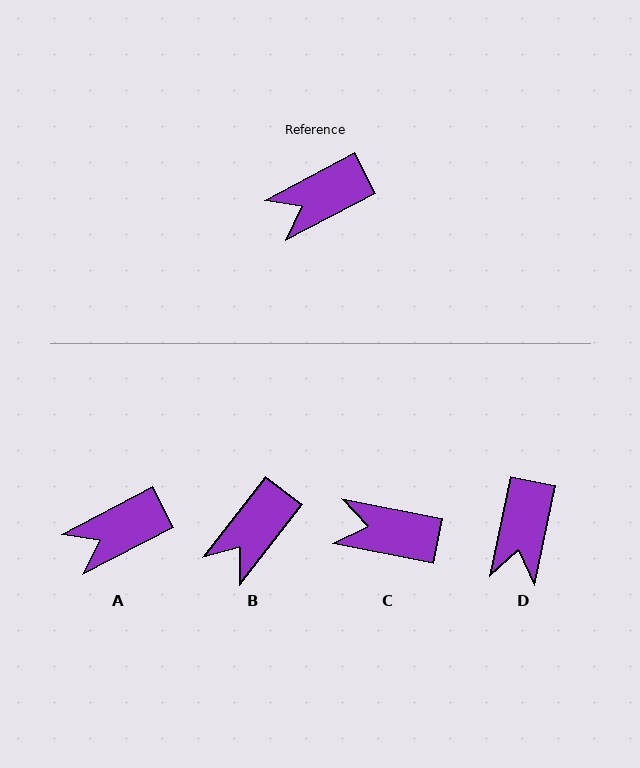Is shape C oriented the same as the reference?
No, it is off by about 39 degrees.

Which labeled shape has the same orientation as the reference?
A.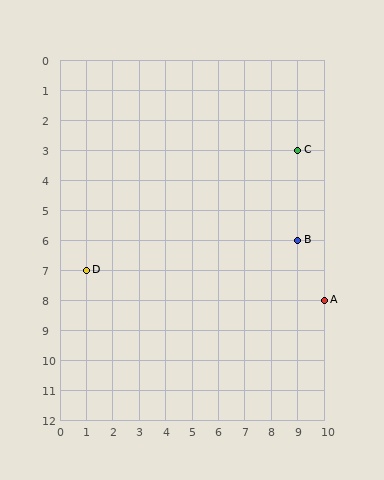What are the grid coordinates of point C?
Point C is at grid coordinates (9, 3).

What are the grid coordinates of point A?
Point A is at grid coordinates (10, 8).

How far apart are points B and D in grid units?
Points B and D are 8 columns and 1 row apart (about 8.1 grid units diagonally).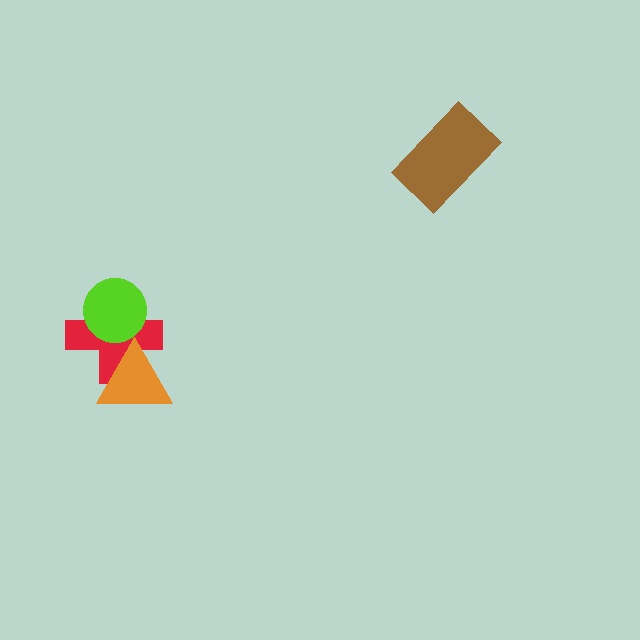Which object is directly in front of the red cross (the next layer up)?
The lime circle is directly in front of the red cross.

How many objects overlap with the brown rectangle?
0 objects overlap with the brown rectangle.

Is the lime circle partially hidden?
No, no other shape covers it.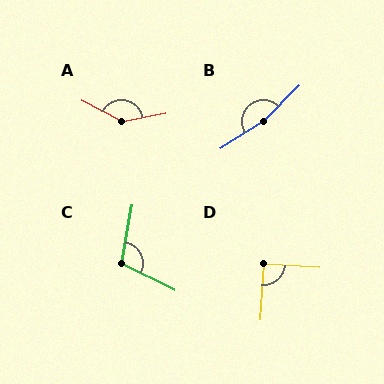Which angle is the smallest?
D, at approximately 89 degrees.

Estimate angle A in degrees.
Approximately 143 degrees.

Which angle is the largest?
B, at approximately 167 degrees.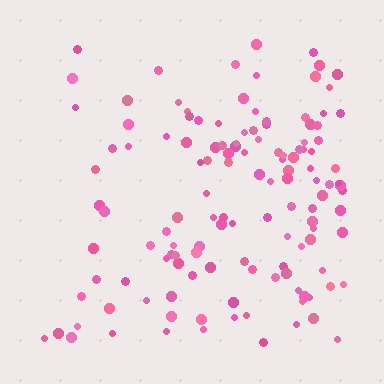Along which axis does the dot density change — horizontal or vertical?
Horizontal.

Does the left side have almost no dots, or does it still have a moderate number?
Still a moderate number, just noticeably fewer than the right.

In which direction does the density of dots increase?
From left to right, with the right side densest.